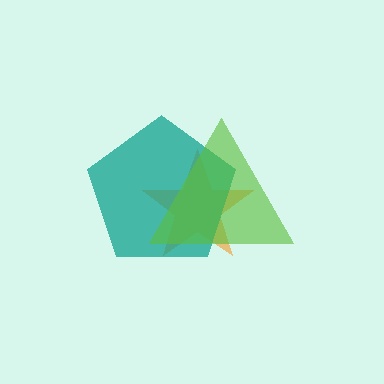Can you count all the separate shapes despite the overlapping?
Yes, there are 3 separate shapes.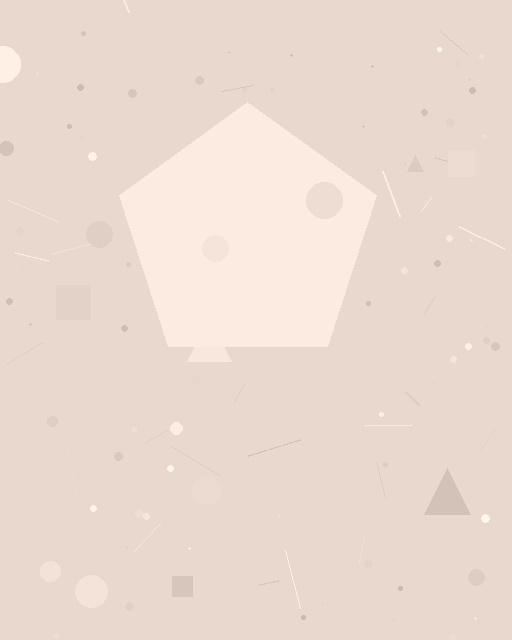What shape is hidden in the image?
A pentagon is hidden in the image.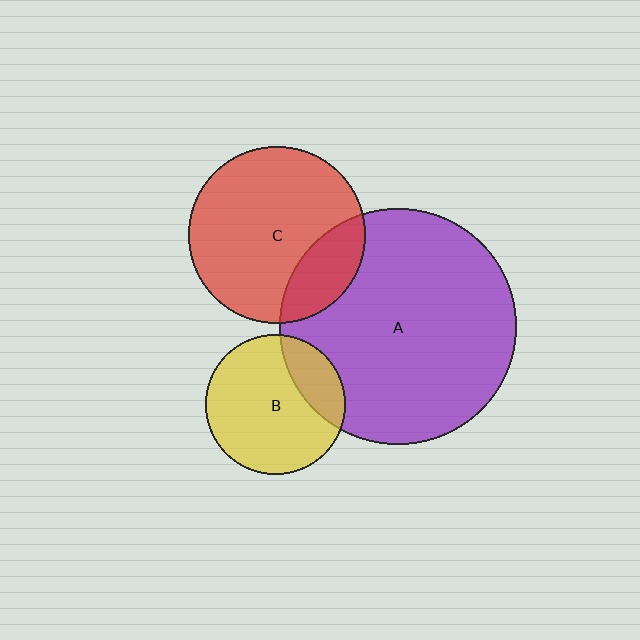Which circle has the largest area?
Circle A (purple).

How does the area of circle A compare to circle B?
Approximately 2.9 times.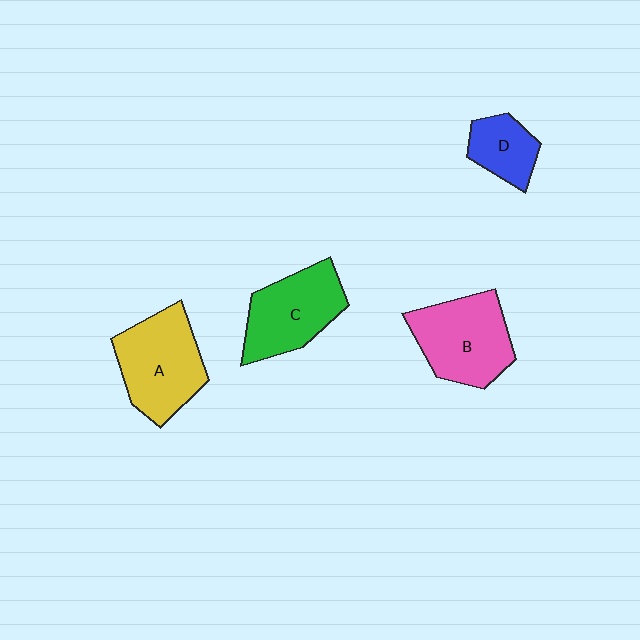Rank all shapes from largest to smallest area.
From largest to smallest: A (yellow), B (pink), C (green), D (blue).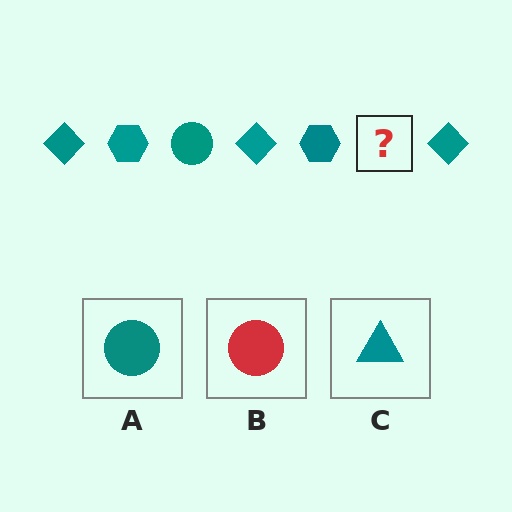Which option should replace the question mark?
Option A.